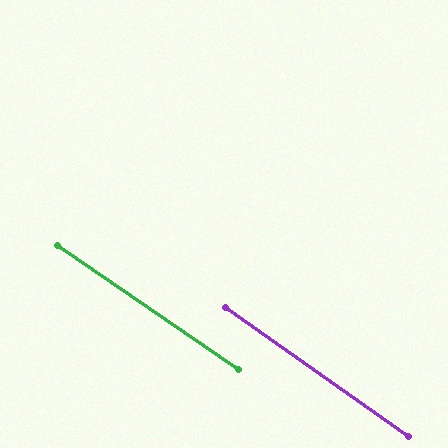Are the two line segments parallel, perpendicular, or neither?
Parallel — their directions differ by only 0.7°.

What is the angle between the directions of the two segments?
Approximately 1 degree.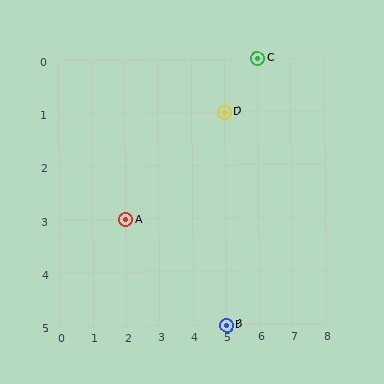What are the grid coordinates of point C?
Point C is at grid coordinates (6, 0).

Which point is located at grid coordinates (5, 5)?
Point B is at (5, 5).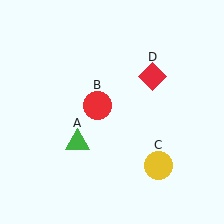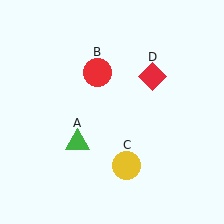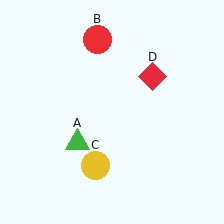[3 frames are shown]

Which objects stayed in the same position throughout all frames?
Green triangle (object A) and red diamond (object D) remained stationary.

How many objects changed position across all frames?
2 objects changed position: red circle (object B), yellow circle (object C).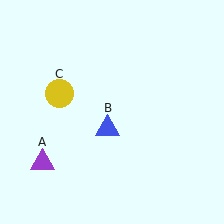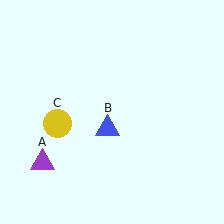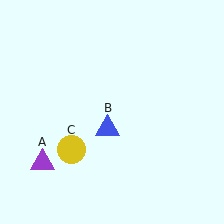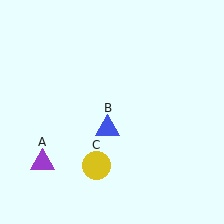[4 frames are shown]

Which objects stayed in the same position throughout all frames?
Purple triangle (object A) and blue triangle (object B) remained stationary.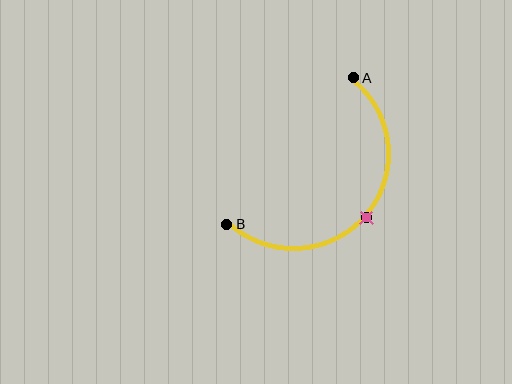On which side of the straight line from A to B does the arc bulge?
The arc bulges below and to the right of the straight line connecting A and B.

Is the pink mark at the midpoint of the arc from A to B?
Yes. The pink mark lies on the arc at equal arc-length from both A and B — it is the arc midpoint.